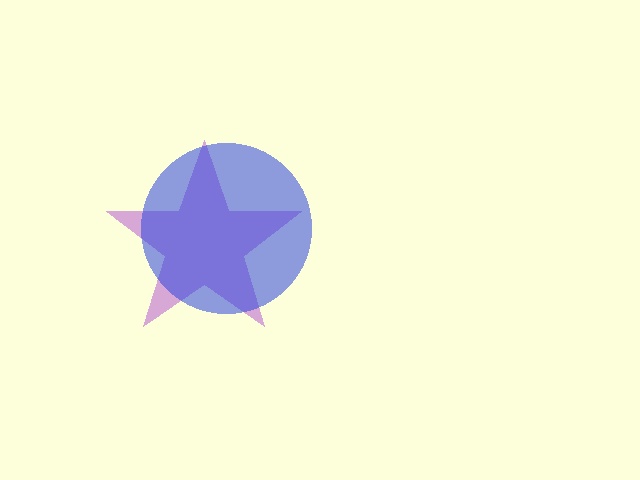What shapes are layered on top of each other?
The layered shapes are: a purple star, a blue circle.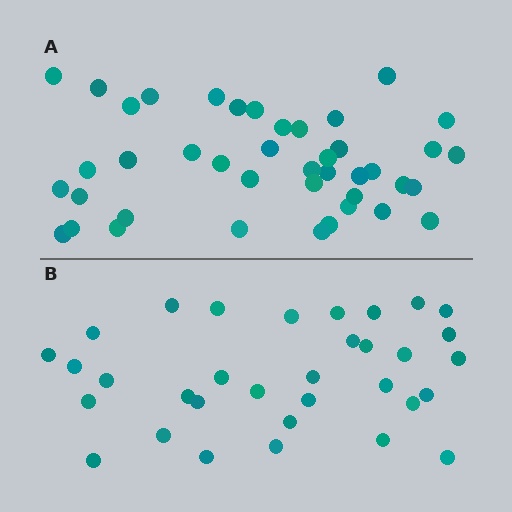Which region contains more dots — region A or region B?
Region A (the top region) has more dots.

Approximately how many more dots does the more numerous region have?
Region A has roughly 8 or so more dots than region B.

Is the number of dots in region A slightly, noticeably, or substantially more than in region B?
Region A has noticeably more, but not dramatically so. The ratio is roughly 1.3 to 1.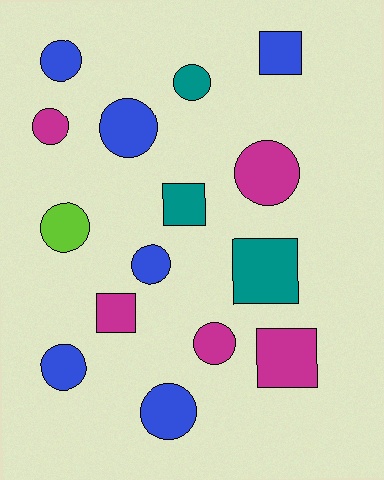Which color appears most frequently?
Blue, with 6 objects.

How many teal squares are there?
There are 2 teal squares.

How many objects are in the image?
There are 15 objects.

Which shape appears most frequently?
Circle, with 10 objects.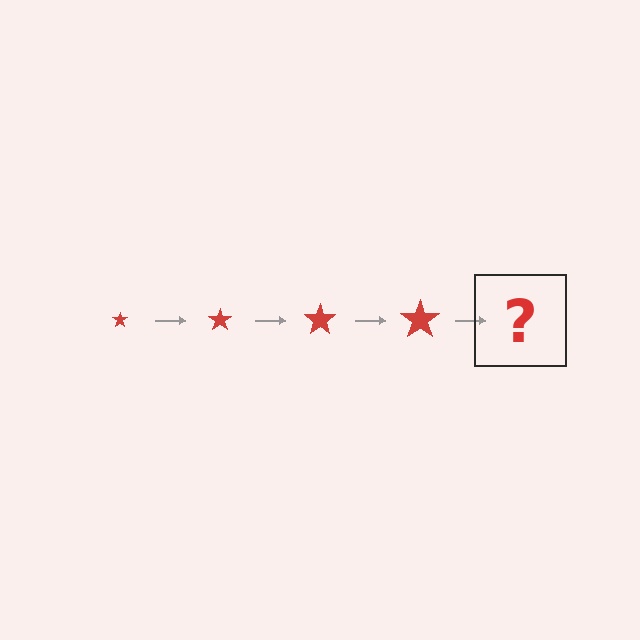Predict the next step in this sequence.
The next step is a red star, larger than the previous one.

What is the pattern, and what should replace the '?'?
The pattern is that the star gets progressively larger each step. The '?' should be a red star, larger than the previous one.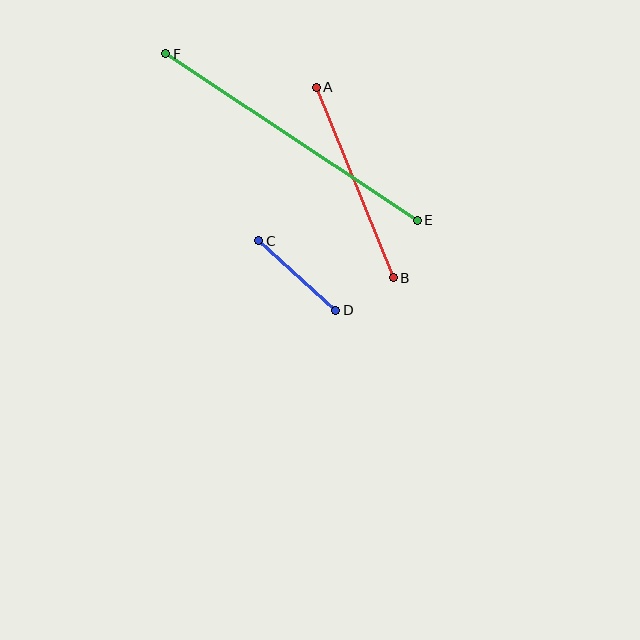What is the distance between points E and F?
The distance is approximately 301 pixels.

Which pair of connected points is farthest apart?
Points E and F are farthest apart.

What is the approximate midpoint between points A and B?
The midpoint is at approximately (355, 182) pixels.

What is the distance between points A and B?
The distance is approximately 205 pixels.